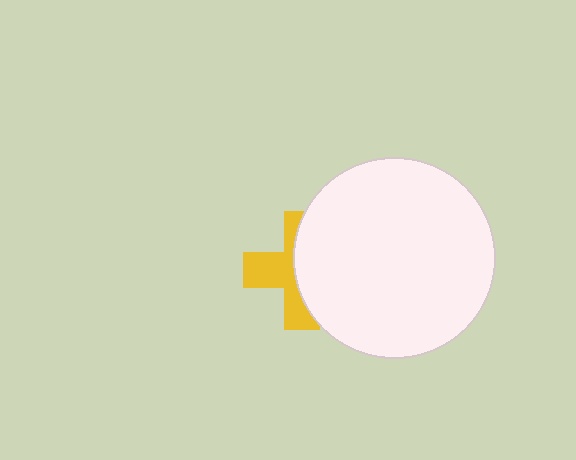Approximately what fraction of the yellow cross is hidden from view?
Roughly 53% of the yellow cross is hidden behind the white circle.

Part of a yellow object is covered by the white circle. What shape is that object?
It is a cross.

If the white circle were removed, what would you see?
You would see the complete yellow cross.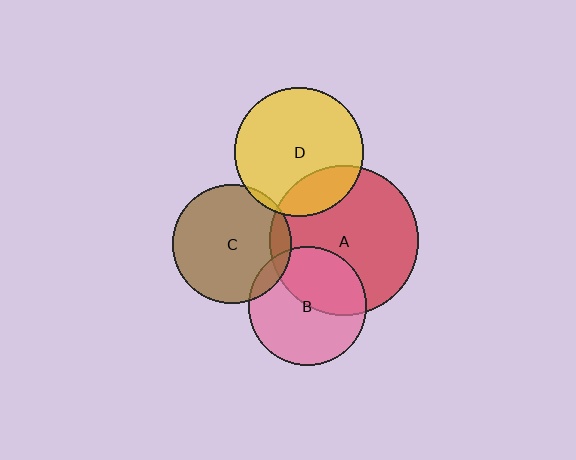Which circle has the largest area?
Circle A (red).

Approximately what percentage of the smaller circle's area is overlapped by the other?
Approximately 5%.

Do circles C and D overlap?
Yes.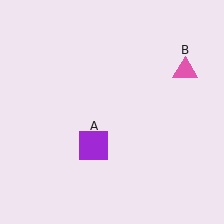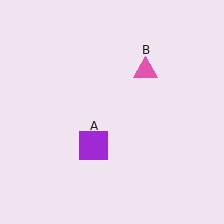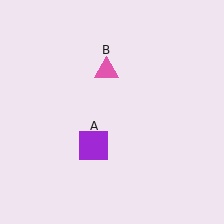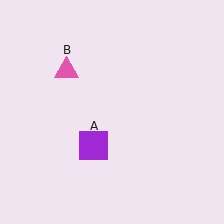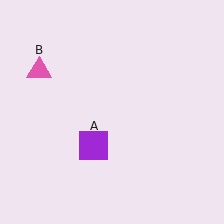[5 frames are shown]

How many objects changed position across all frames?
1 object changed position: pink triangle (object B).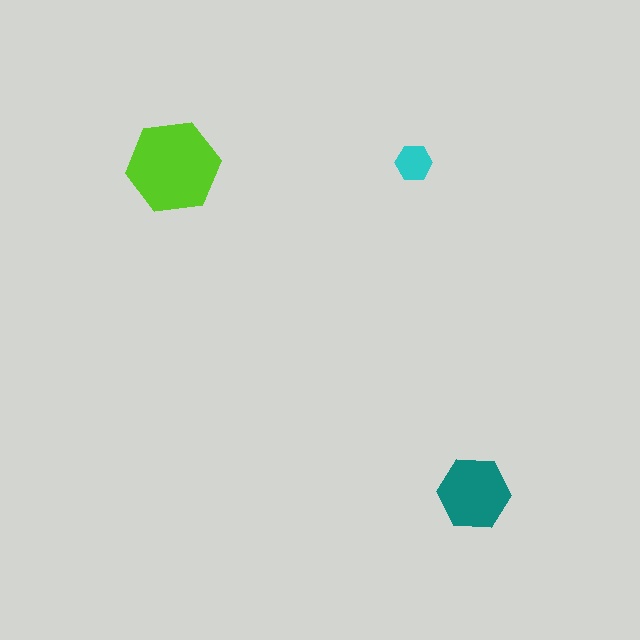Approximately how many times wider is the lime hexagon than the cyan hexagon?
About 2.5 times wider.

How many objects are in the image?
There are 3 objects in the image.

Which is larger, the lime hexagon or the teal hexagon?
The lime one.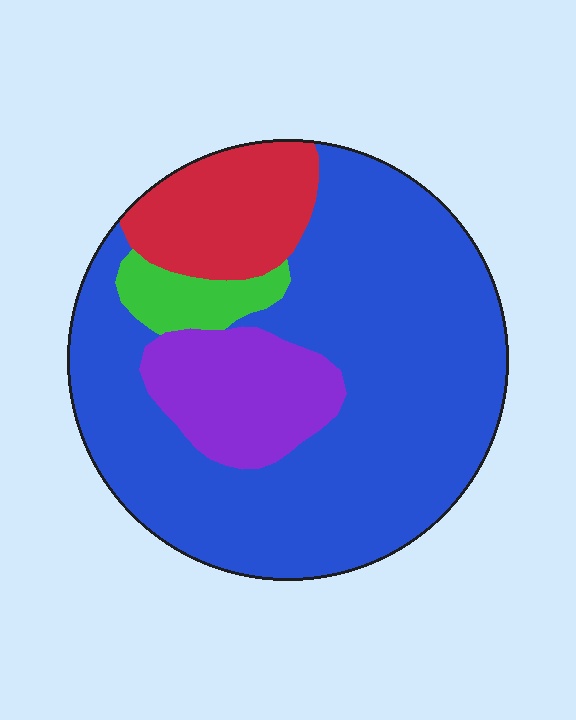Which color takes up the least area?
Green, at roughly 5%.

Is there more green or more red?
Red.